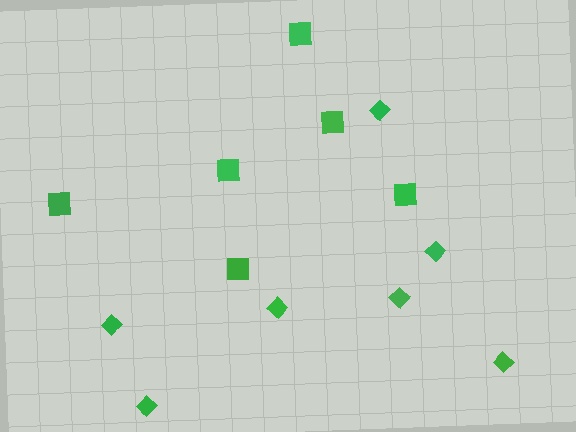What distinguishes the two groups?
There are 2 groups: one group of squares (6) and one group of diamonds (7).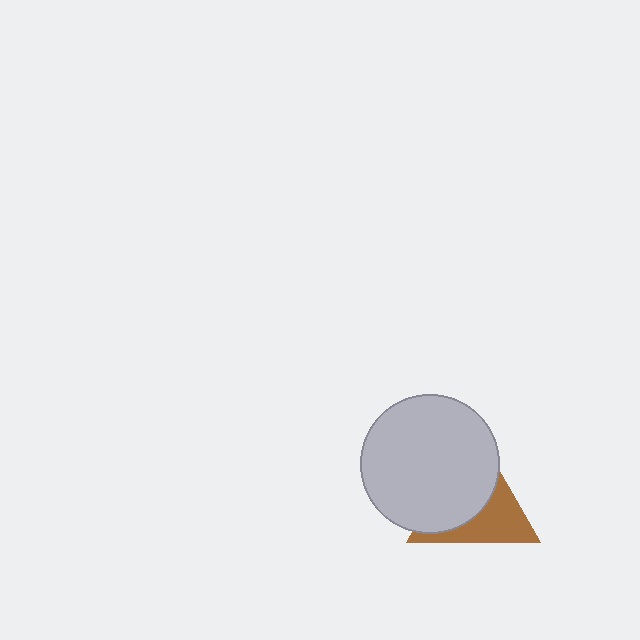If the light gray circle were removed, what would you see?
You would see the complete brown triangle.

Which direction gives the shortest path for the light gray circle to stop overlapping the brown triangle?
Moving toward the upper-left gives the shortest separation.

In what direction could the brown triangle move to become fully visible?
The brown triangle could move toward the lower-right. That would shift it out from behind the light gray circle entirely.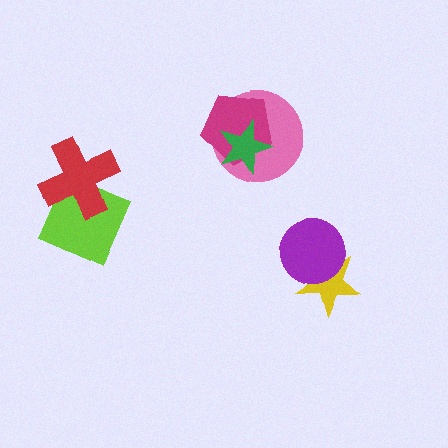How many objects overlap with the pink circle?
2 objects overlap with the pink circle.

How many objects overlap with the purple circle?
1 object overlaps with the purple circle.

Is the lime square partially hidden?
Yes, it is partially covered by another shape.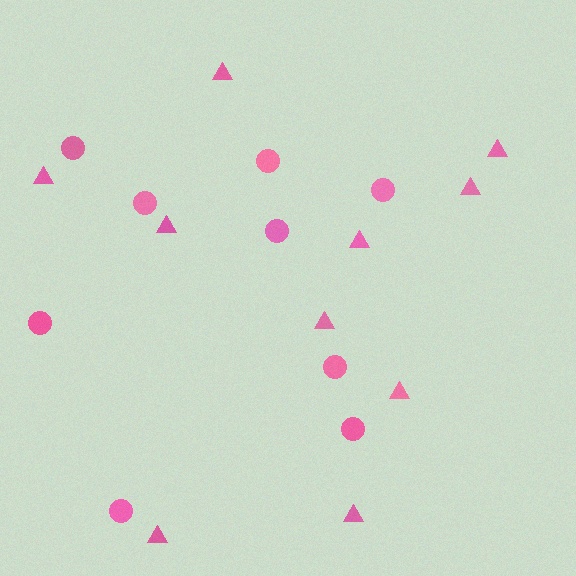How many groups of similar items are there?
There are 2 groups: one group of circles (9) and one group of triangles (10).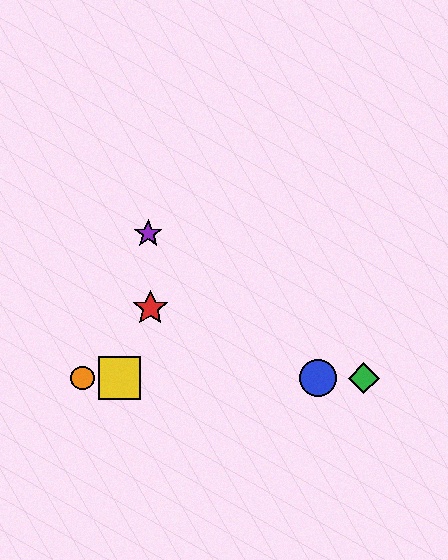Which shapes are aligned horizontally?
The blue circle, the green diamond, the yellow square, the orange circle are aligned horizontally.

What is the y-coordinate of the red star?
The red star is at y≈308.